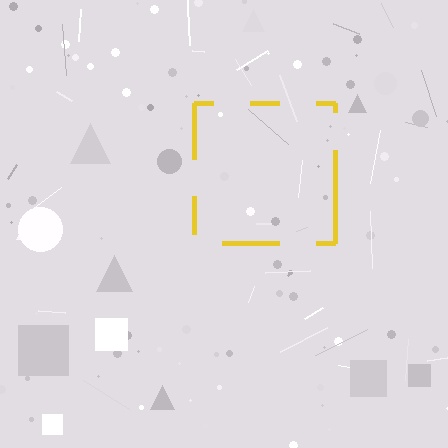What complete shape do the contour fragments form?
The contour fragments form a square.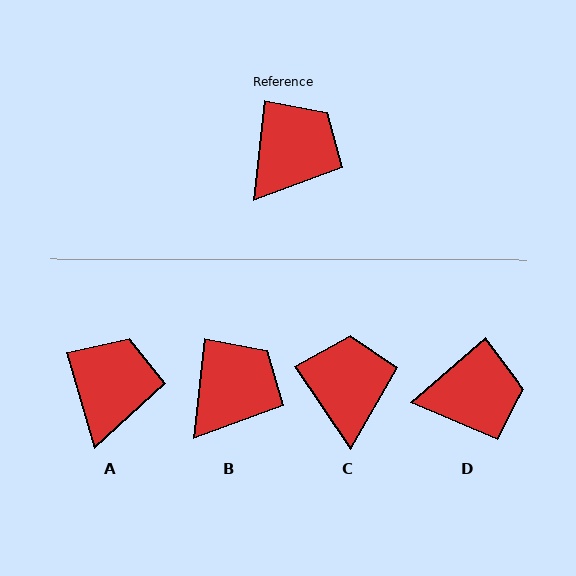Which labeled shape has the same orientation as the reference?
B.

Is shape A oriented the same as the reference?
No, it is off by about 22 degrees.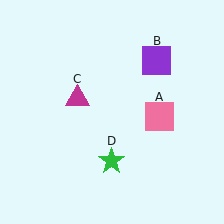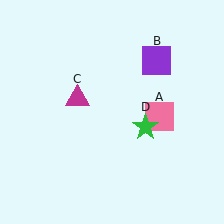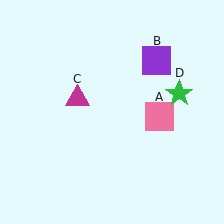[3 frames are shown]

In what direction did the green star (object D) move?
The green star (object D) moved up and to the right.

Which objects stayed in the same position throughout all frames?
Pink square (object A) and purple square (object B) and magenta triangle (object C) remained stationary.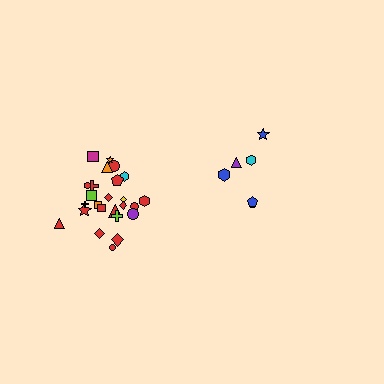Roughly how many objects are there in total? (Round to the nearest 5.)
Roughly 30 objects in total.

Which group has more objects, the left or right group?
The left group.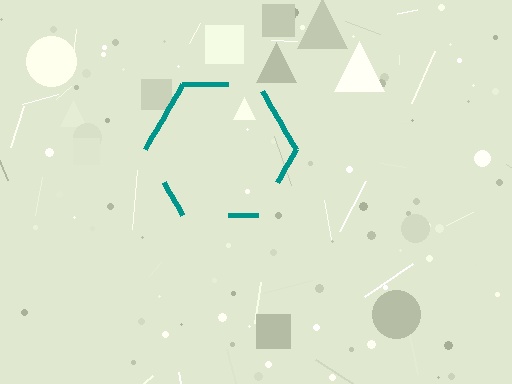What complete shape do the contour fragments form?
The contour fragments form a hexagon.